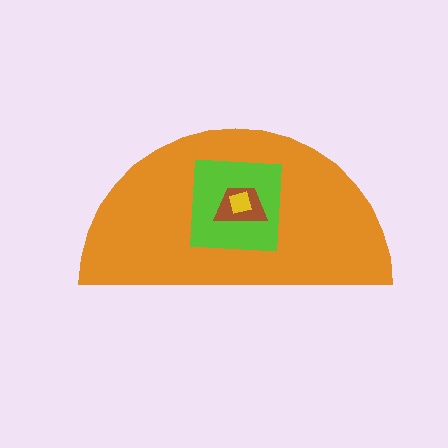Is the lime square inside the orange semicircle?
Yes.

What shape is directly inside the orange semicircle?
The lime square.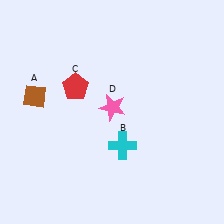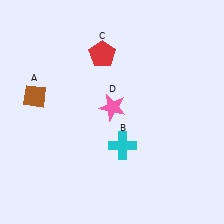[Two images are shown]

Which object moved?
The red pentagon (C) moved up.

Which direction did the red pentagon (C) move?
The red pentagon (C) moved up.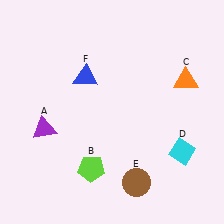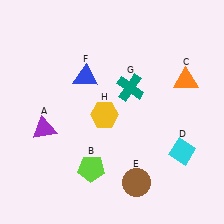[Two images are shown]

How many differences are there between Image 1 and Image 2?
There are 2 differences between the two images.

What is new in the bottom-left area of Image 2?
A yellow hexagon (H) was added in the bottom-left area of Image 2.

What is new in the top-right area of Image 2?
A teal cross (G) was added in the top-right area of Image 2.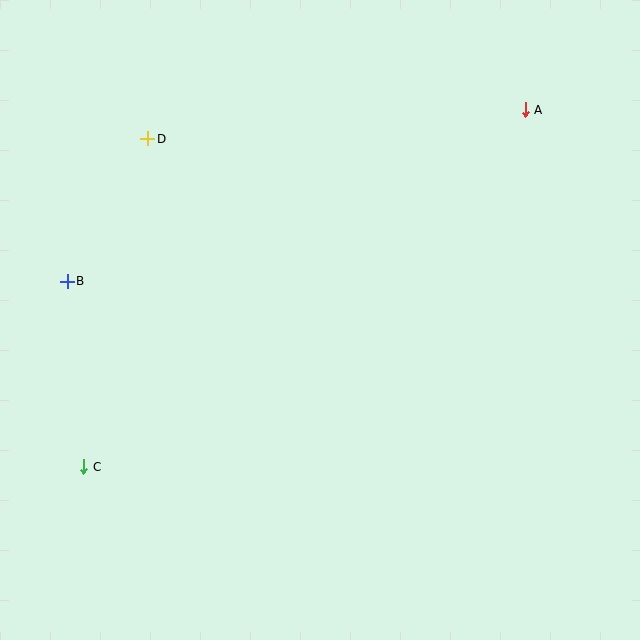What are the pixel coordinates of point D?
Point D is at (148, 139).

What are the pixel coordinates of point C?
Point C is at (84, 467).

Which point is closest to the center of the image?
Point D at (148, 139) is closest to the center.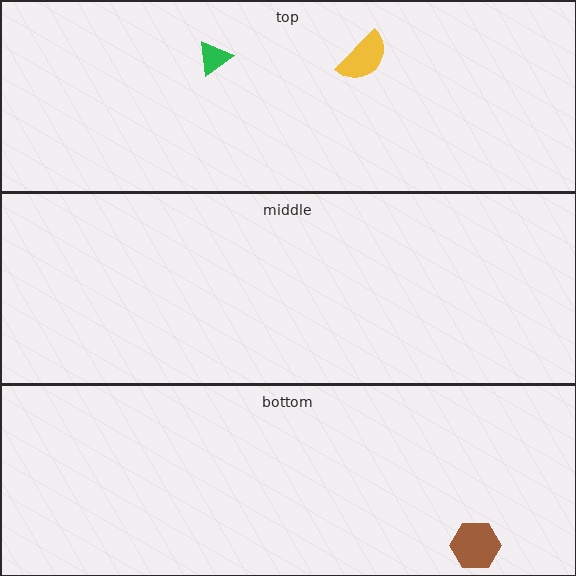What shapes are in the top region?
The yellow semicircle, the green triangle.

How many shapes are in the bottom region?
1.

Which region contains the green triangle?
The top region.